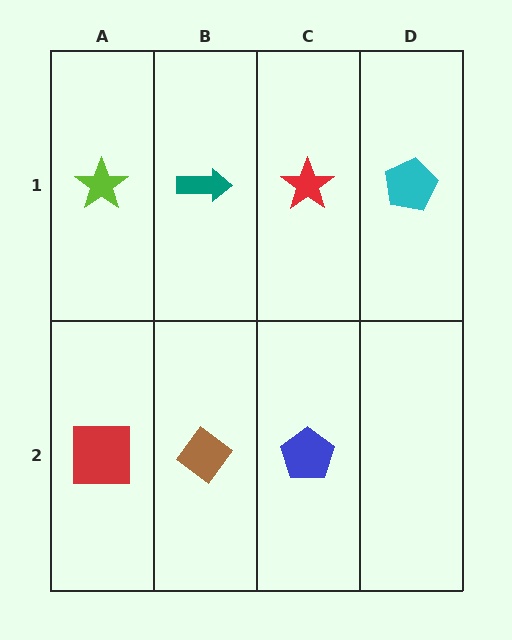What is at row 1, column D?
A cyan pentagon.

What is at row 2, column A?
A red square.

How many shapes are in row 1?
4 shapes.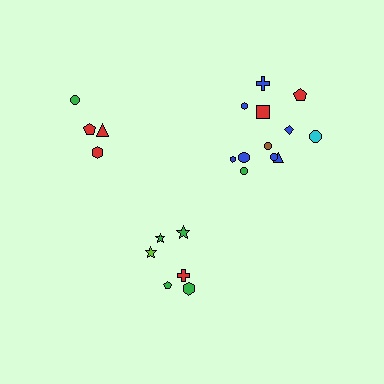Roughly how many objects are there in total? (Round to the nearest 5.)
Roughly 20 objects in total.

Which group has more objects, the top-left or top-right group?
The top-right group.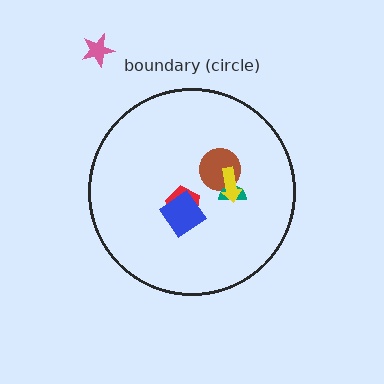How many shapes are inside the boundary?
5 inside, 1 outside.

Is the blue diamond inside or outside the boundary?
Inside.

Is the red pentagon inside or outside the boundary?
Inside.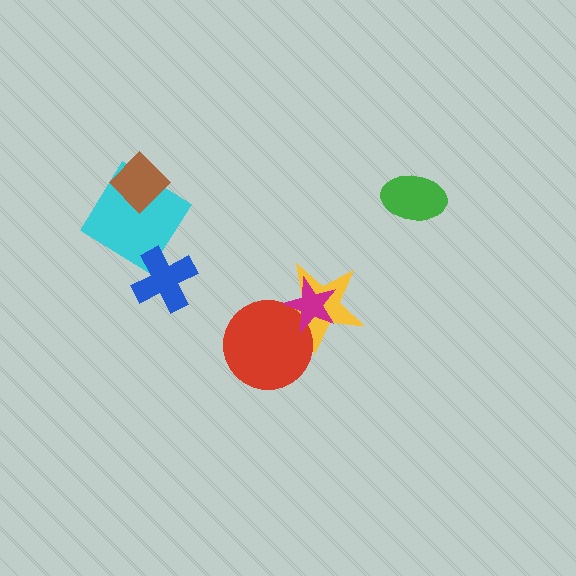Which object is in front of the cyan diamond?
The brown diamond is in front of the cyan diamond.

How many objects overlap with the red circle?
2 objects overlap with the red circle.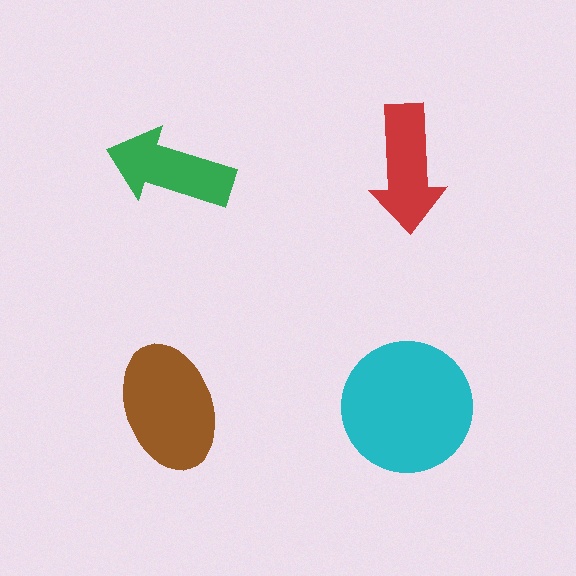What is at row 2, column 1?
A brown ellipse.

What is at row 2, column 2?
A cyan circle.